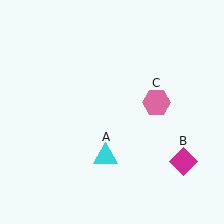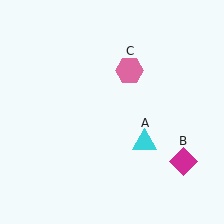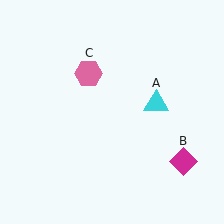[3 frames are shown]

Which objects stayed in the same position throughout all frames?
Magenta diamond (object B) remained stationary.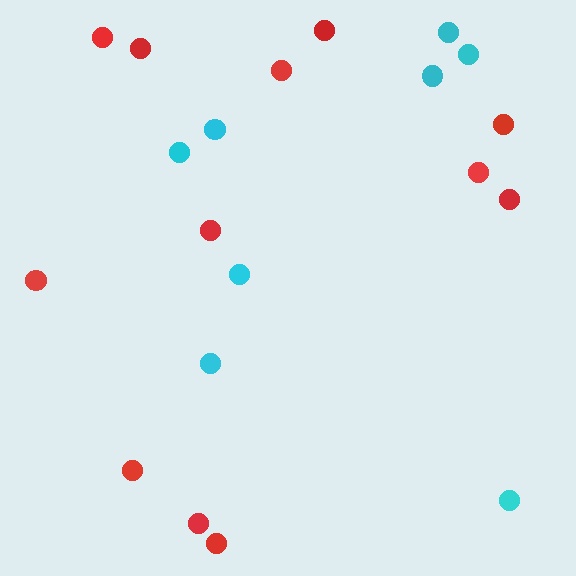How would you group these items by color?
There are 2 groups: one group of cyan circles (8) and one group of red circles (12).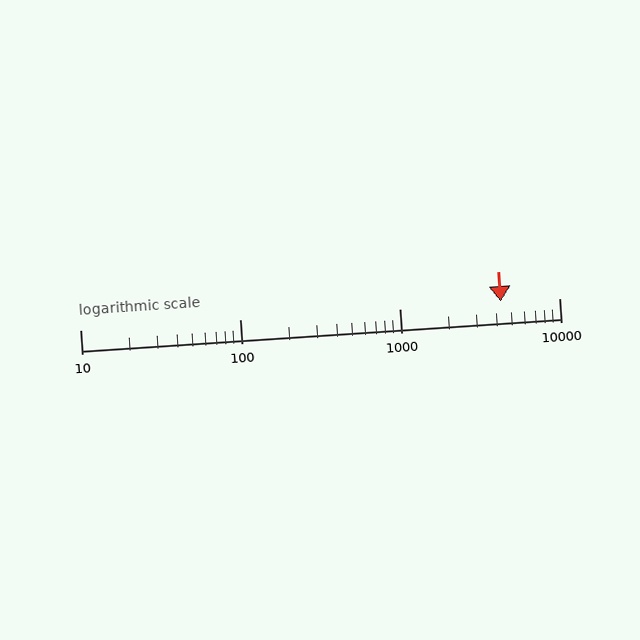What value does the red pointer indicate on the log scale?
The pointer indicates approximately 4300.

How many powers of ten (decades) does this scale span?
The scale spans 3 decades, from 10 to 10000.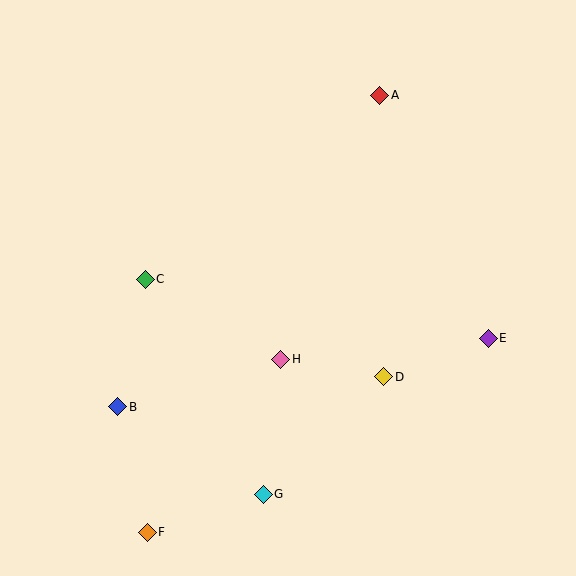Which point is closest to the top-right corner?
Point A is closest to the top-right corner.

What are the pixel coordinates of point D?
Point D is at (384, 377).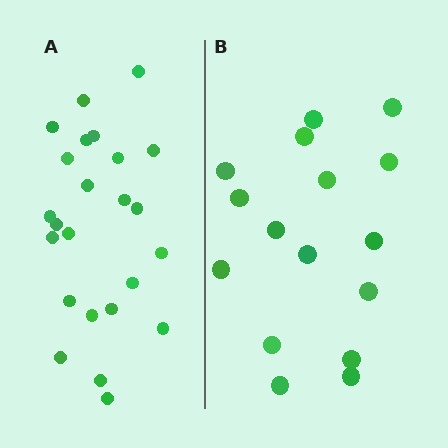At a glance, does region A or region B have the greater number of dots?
Region A (the left region) has more dots.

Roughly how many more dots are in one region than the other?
Region A has roughly 8 or so more dots than region B.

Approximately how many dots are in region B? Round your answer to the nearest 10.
About 20 dots. (The exact count is 16, which rounds to 20.)